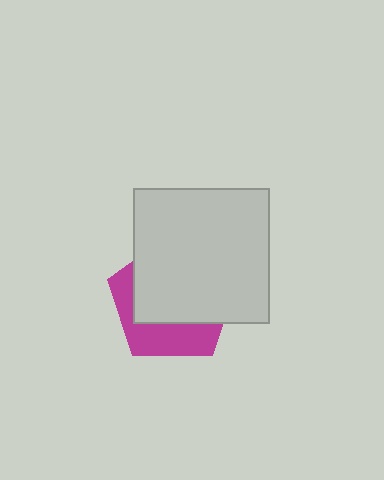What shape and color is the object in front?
The object in front is a light gray square.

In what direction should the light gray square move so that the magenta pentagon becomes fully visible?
The light gray square should move toward the upper-right. That is the shortest direction to clear the overlap and leave the magenta pentagon fully visible.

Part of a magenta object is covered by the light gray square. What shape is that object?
It is a pentagon.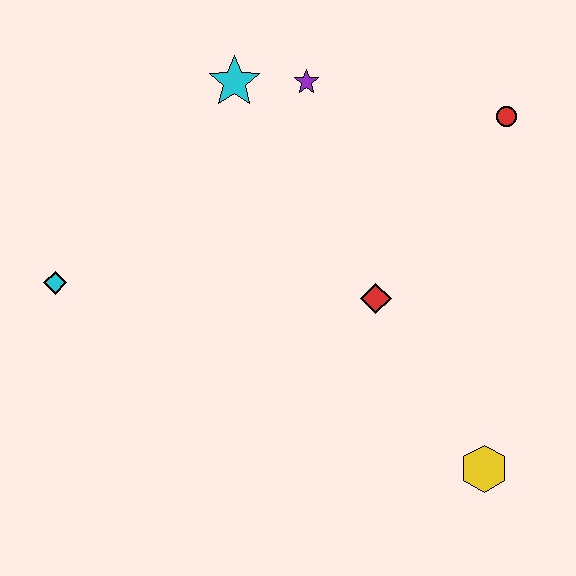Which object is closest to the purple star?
The cyan star is closest to the purple star.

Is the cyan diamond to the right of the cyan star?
No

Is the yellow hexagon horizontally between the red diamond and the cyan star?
No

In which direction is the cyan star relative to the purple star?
The cyan star is to the left of the purple star.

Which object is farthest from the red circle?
The cyan diamond is farthest from the red circle.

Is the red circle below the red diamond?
No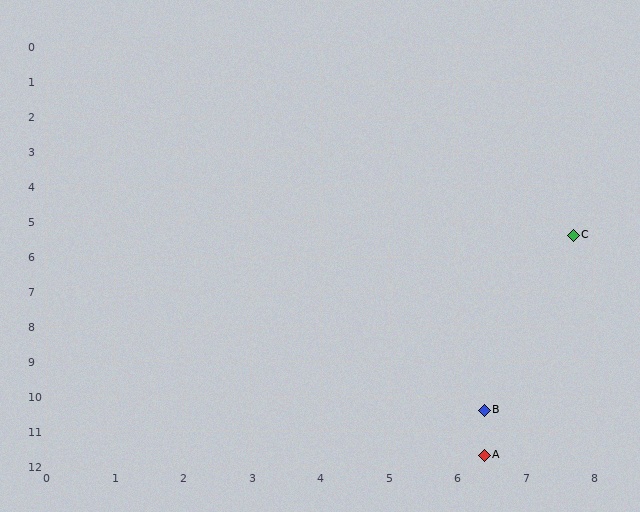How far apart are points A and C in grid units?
Points A and C are about 6.4 grid units apart.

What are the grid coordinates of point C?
Point C is at approximately (7.7, 5.4).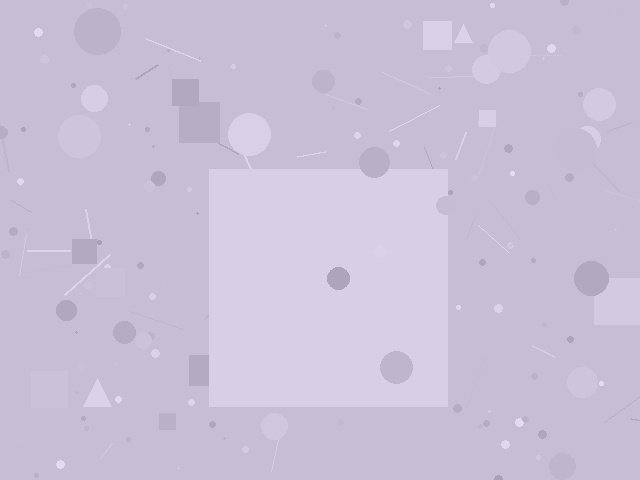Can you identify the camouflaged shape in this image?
The camouflaged shape is a square.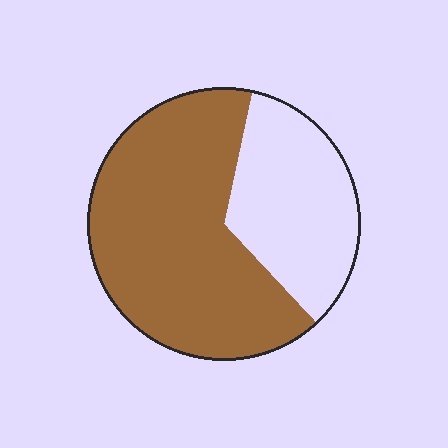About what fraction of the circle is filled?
About two thirds (2/3).